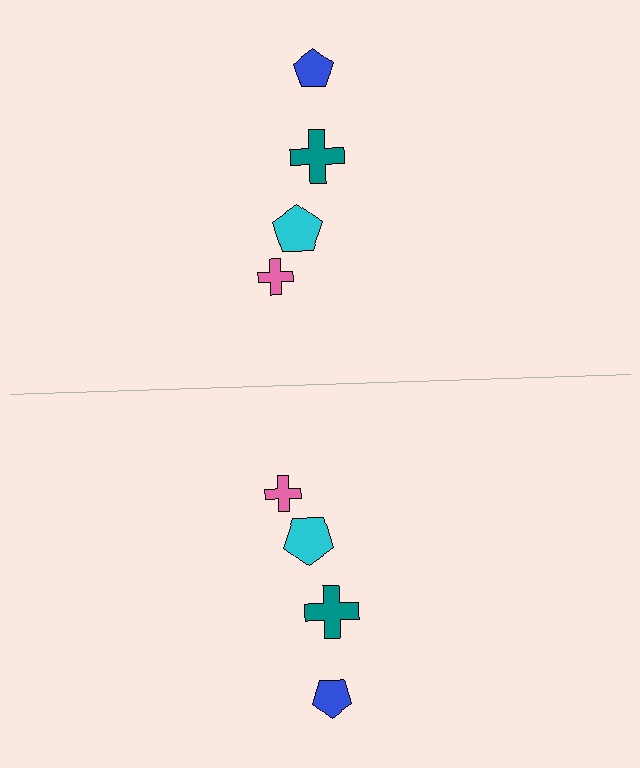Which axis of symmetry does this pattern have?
The pattern has a horizontal axis of symmetry running through the center of the image.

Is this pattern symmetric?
Yes, this pattern has bilateral (reflection) symmetry.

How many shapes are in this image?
There are 8 shapes in this image.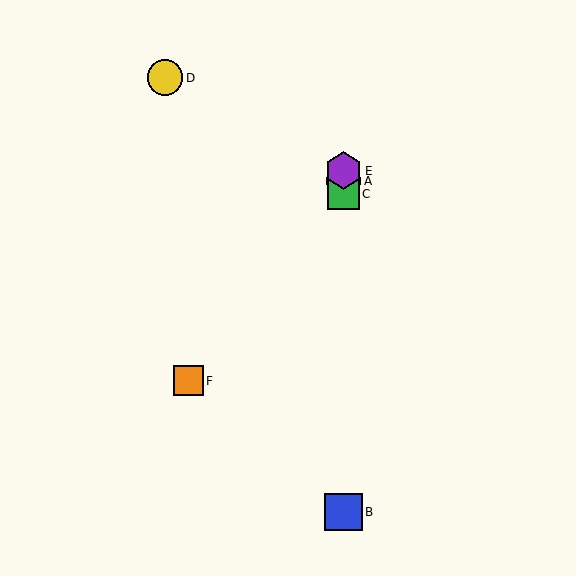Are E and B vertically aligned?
Yes, both are at x≈343.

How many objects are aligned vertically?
4 objects (A, B, C, E) are aligned vertically.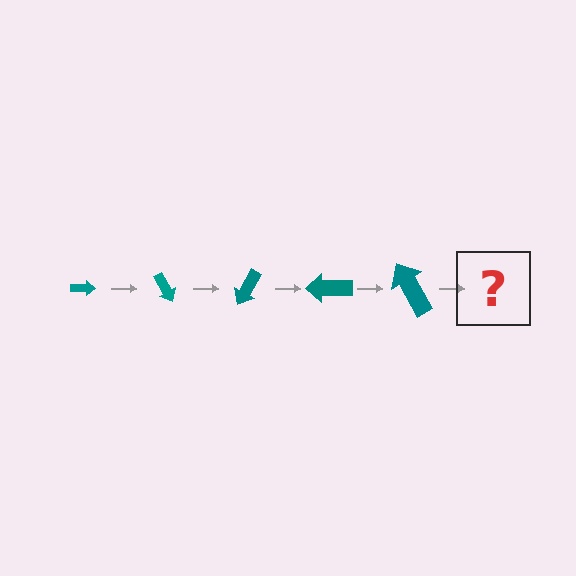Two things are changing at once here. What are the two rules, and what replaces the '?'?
The two rules are that the arrow grows larger each step and it rotates 60 degrees each step. The '?' should be an arrow, larger than the previous one and rotated 300 degrees from the start.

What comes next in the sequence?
The next element should be an arrow, larger than the previous one and rotated 300 degrees from the start.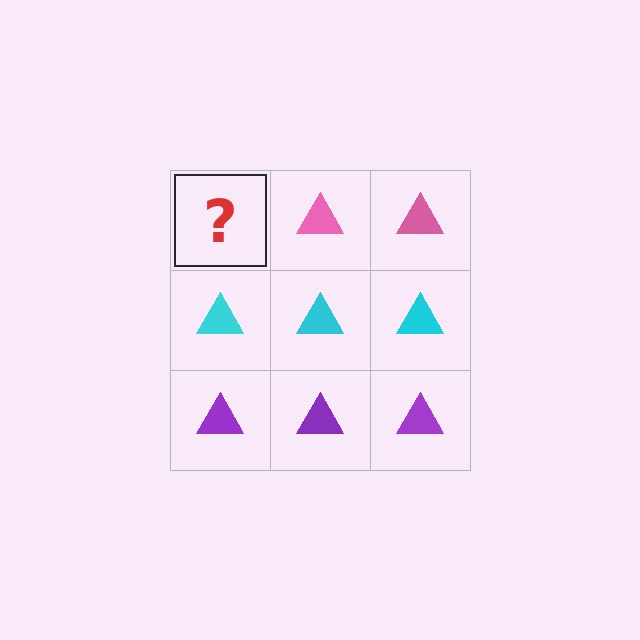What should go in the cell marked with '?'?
The missing cell should contain a pink triangle.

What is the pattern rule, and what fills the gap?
The rule is that each row has a consistent color. The gap should be filled with a pink triangle.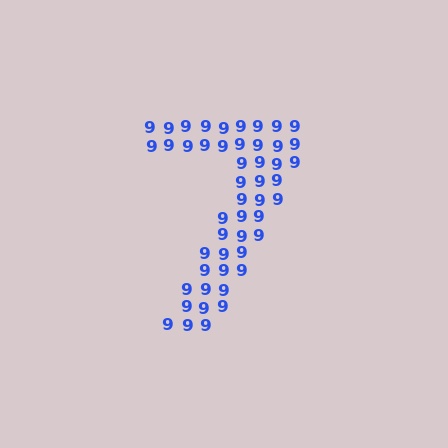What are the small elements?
The small elements are digit 9's.